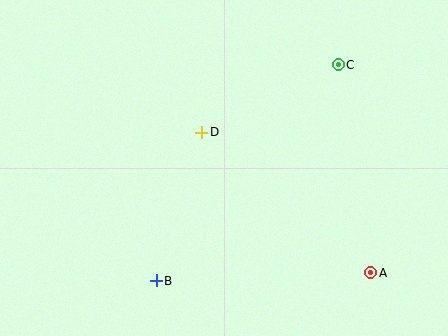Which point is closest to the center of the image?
Point D at (202, 132) is closest to the center.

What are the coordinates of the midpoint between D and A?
The midpoint between D and A is at (286, 203).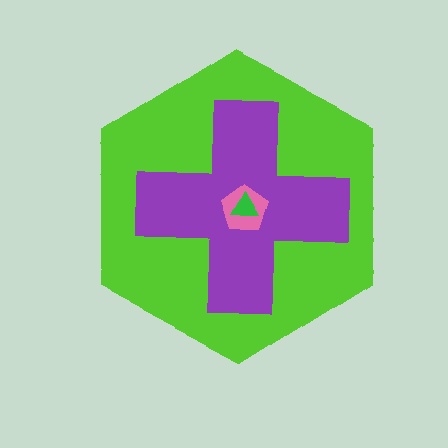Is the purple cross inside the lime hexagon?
Yes.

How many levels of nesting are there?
4.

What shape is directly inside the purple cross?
The pink pentagon.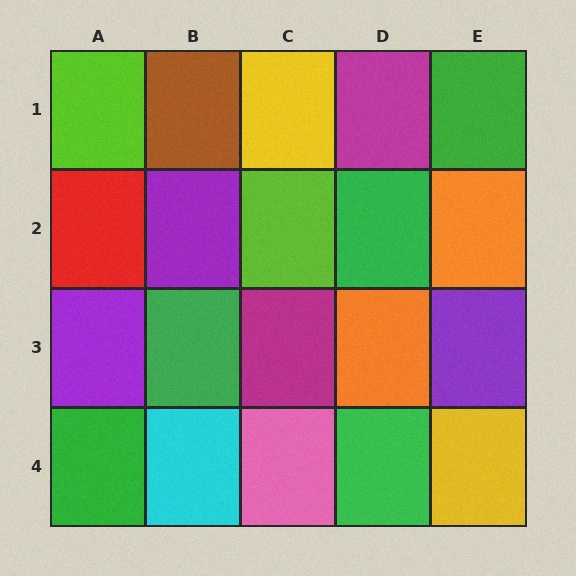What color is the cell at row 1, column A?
Lime.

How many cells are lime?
2 cells are lime.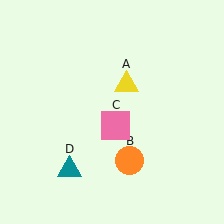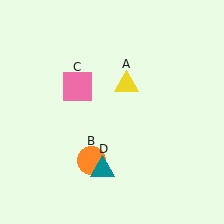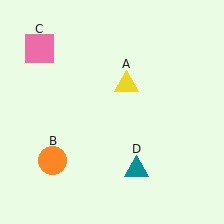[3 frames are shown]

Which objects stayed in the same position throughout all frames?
Yellow triangle (object A) remained stationary.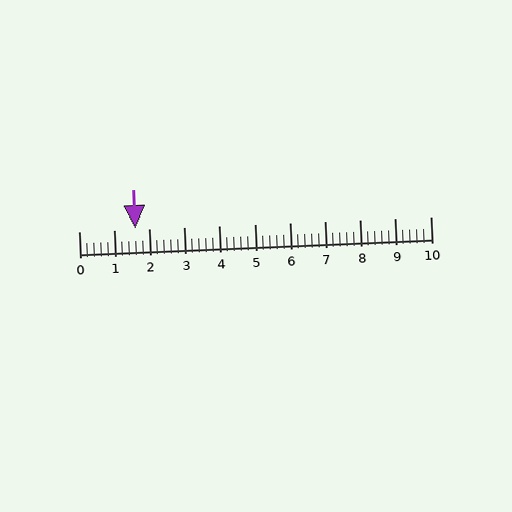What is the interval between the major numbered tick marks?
The major tick marks are spaced 1 units apart.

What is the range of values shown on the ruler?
The ruler shows values from 0 to 10.